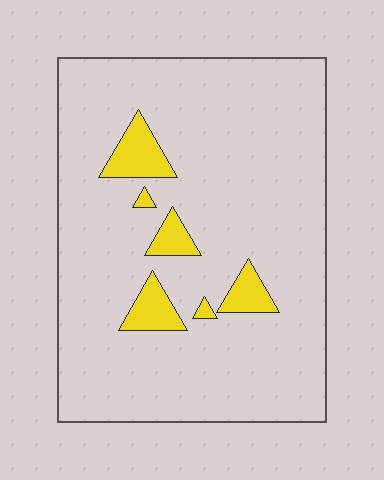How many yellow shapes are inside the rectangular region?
6.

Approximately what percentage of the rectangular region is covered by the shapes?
Approximately 10%.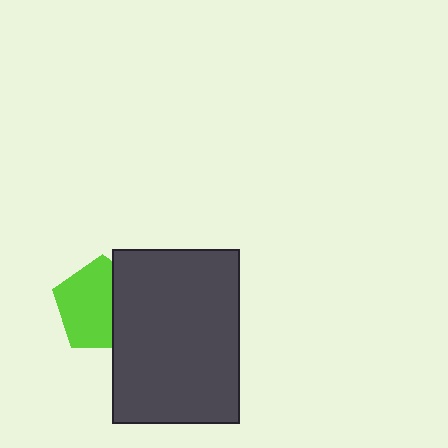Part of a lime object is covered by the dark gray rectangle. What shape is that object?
It is a pentagon.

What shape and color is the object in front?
The object in front is a dark gray rectangle.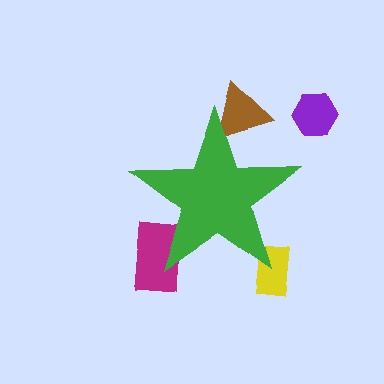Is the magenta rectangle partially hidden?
Yes, the magenta rectangle is partially hidden behind the green star.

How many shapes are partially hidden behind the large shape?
3 shapes are partially hidden.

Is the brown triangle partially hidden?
Yes, the brown triangle is partially hidden behind the green star.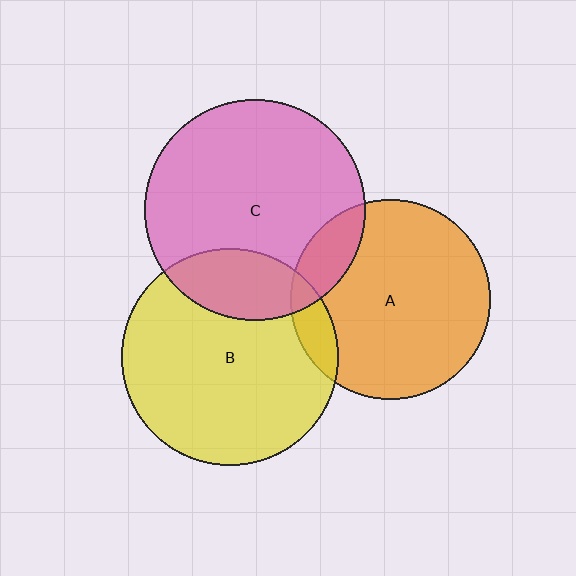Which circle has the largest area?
Circle C (pink).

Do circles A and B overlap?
Yes.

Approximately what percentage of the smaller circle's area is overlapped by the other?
Approximately 10%.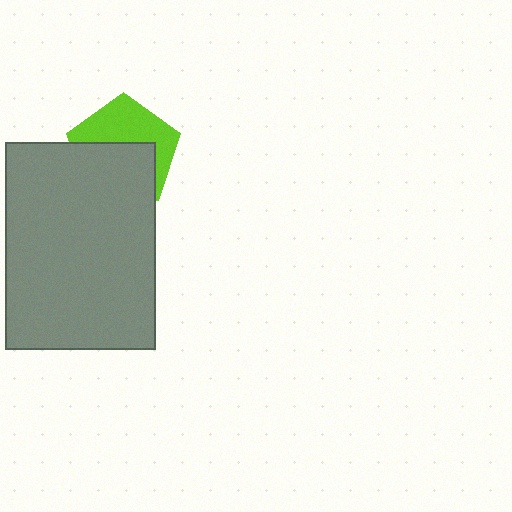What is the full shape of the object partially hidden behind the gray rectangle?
The partially hidden object is a lime pentagon.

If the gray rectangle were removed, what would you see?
You would see the complete lime pentagon.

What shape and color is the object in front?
The object in front is a gray rectangle.